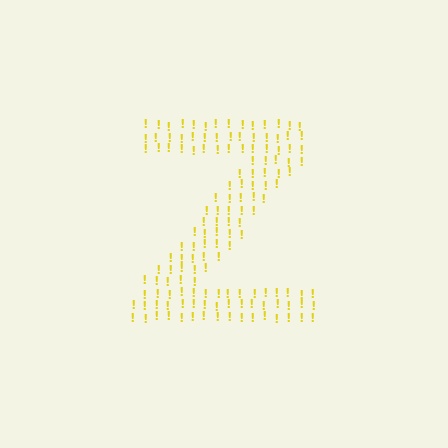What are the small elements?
The small elements are exclamation marks.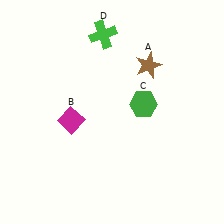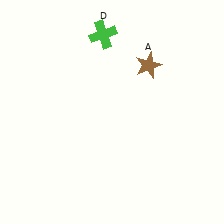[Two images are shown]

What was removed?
The green hexagon (C), the magenta diamond (B) were removed in Image 2.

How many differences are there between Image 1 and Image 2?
There are 2 differences between the two images.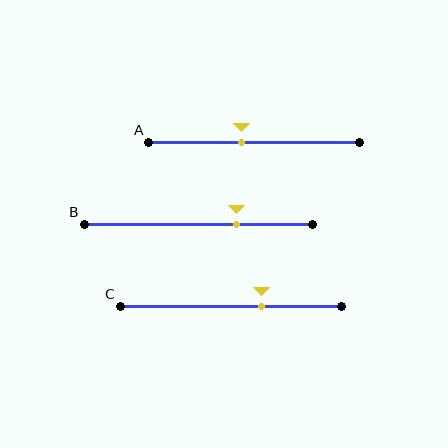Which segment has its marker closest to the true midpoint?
Segment A has its marker closest to the true midpoint.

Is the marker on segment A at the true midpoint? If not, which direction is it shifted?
No, the marker on segment A is shifted to the left by about 6% of the segment length.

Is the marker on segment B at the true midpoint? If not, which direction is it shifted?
No, the marker on segment B is shifted to the right by about 17% of the segment length.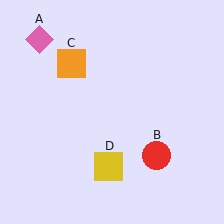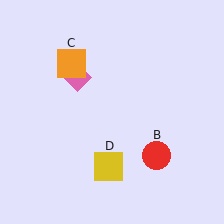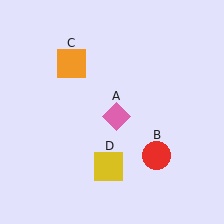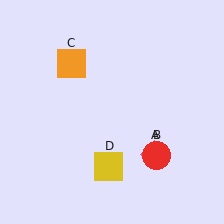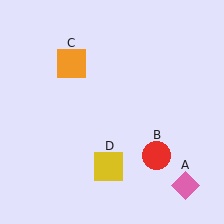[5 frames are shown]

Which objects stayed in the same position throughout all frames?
Red circle (object B) and orange square (object C) and yellow square (object D) remained stationary.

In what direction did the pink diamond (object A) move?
The pink diamond (object A) moved down and to the right.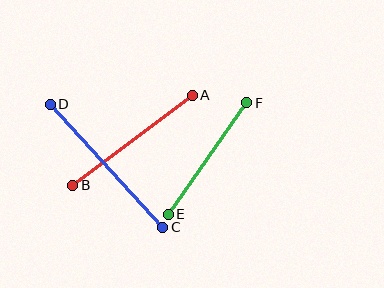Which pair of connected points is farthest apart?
Points C and D are farthest apart.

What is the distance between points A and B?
The distance is approximately 149 pixels.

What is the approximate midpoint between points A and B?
The midpoint is at approximately (133, 140) pixels.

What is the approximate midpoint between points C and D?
The midpoint is at approximately (106, 166) pixels.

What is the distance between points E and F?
The distance is approximately 136 pixels.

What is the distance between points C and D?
The distance is approximately 167 pixels.